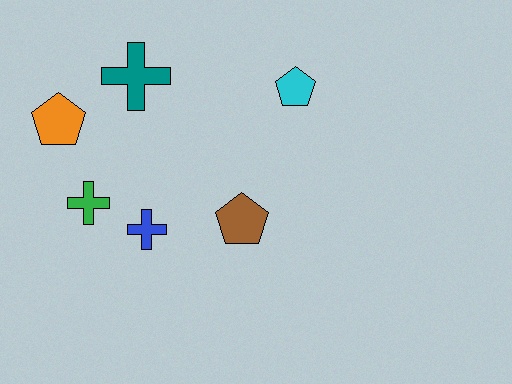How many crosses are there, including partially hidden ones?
There are 3 crosses.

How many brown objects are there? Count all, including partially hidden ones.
There is 1 brown object.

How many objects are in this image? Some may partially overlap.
There are 6 objects.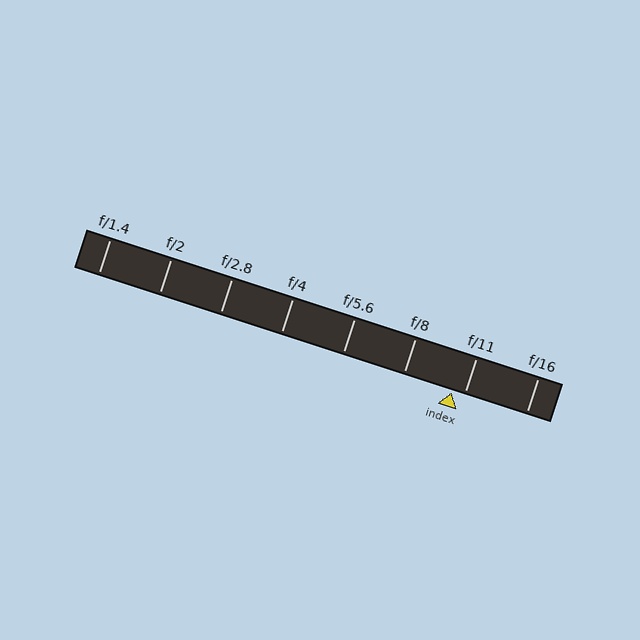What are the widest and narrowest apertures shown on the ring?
The widest aperture shown is f/1.4 and the narrowest is f/16.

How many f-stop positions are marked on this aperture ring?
There are 8 f-stop positions marked.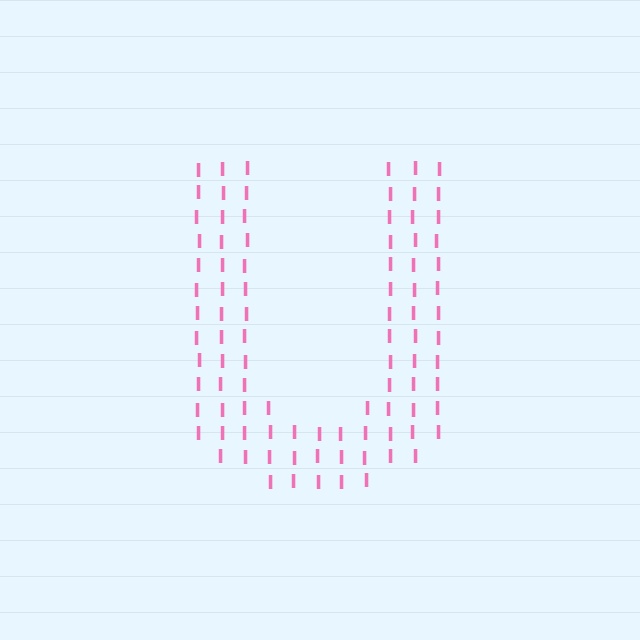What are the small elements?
The small elements are letter I's.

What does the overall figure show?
The overall figure shows the letter U.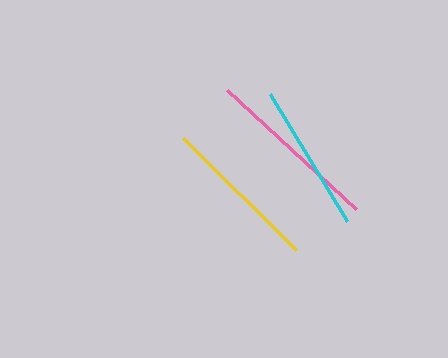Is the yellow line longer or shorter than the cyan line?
The yellow line is longer than the cyan line.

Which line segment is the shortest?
The cyan line is the shortest at approximately 148 pixels.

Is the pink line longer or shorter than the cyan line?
The pink line is longer than the cyan line.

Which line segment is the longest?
The pink line is the longest at approximately 175 pixels.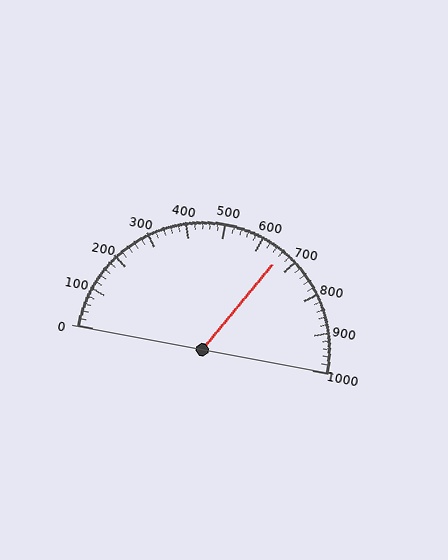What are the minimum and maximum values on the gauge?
The gauge ranges from 0 to 1000.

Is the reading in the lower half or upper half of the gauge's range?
The reading is in the upper half of the range (0 to 1000).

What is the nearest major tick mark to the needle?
The nearest major tick mark is 700.